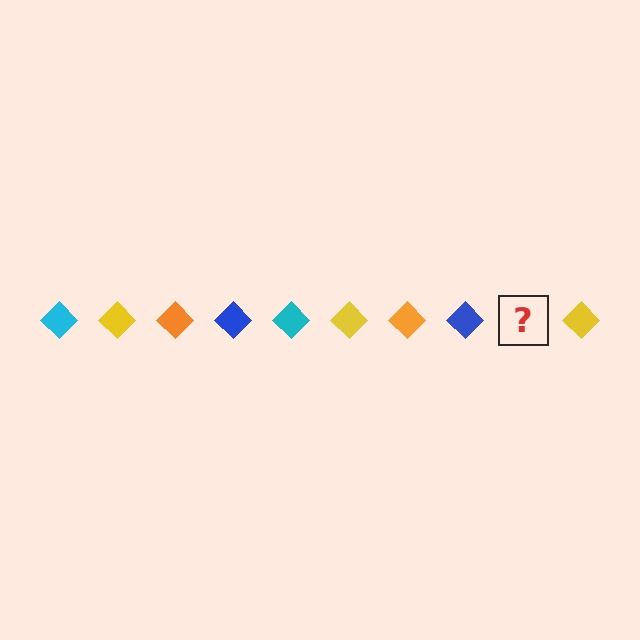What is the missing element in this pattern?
The missing element is a cyan diamond.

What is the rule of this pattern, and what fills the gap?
The rule is that the pattern cycles through cyan, yellow, orange, blue diamonds. The gap should be filled with a cyan diamond.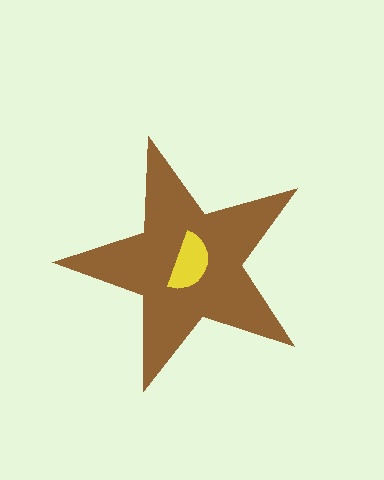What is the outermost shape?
The brown star.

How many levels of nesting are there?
2.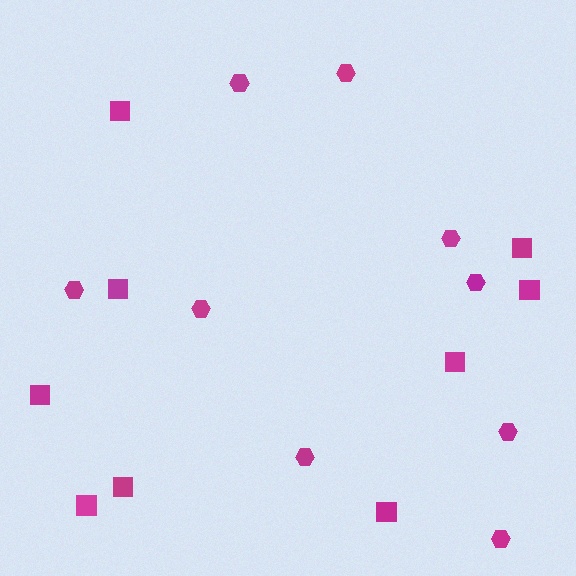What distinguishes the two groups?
There are 2 groups: one group of squares (9) and one group of hexagons (9).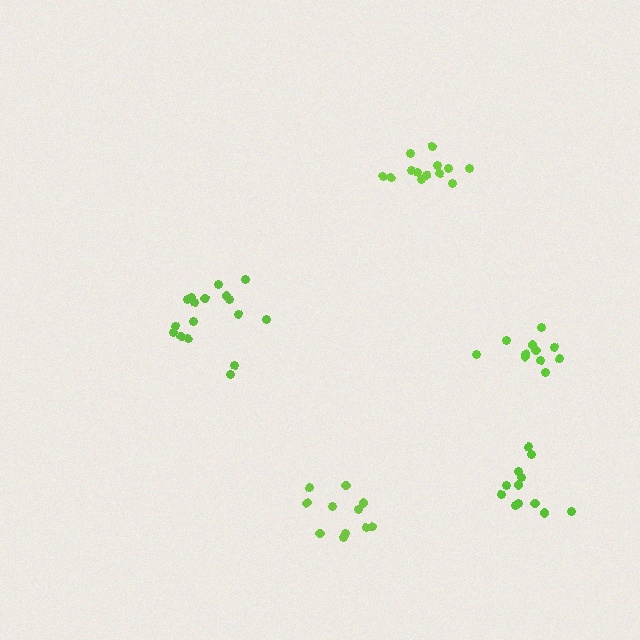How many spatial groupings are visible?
There are 5 spatial groupings.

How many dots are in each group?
Group 1: 17 dots, Group 2: 13 dots, Group 3: 12 dots, Group 4: 11 dots, Group 5: 11 dots (64 total).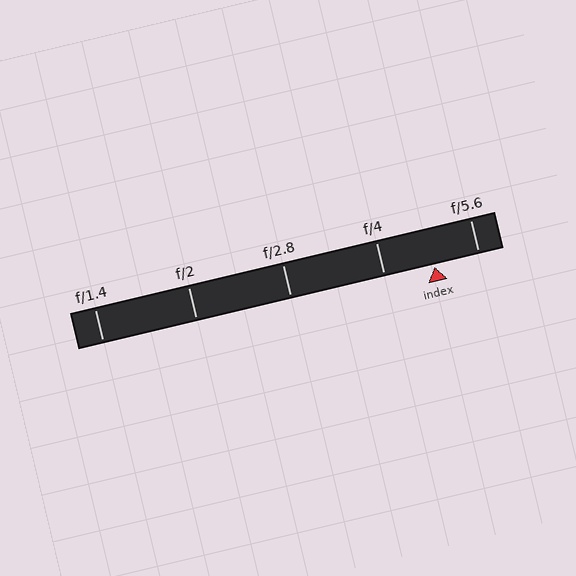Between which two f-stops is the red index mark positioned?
The index mark is between f/4 and f/5.6.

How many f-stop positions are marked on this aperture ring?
There are 5 f-stop positions marked.